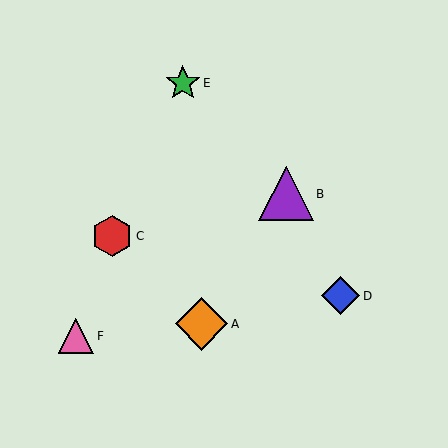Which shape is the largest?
The purple triangle (labeled B) is the largest.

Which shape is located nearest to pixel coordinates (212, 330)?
The orange diamond (labeled A) at (202, 324) is nearest to that location.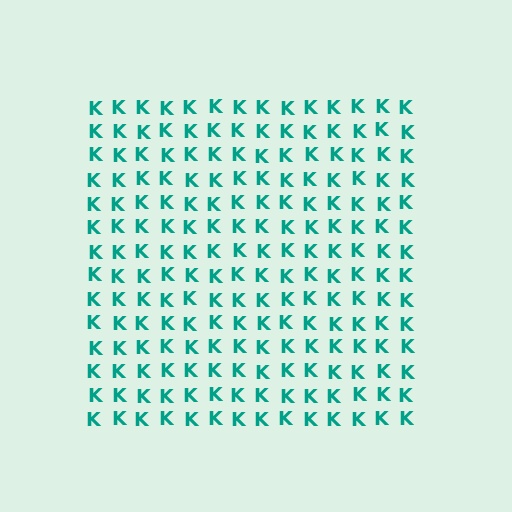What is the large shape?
The large shape is a square.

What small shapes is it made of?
It is made of small letter K's.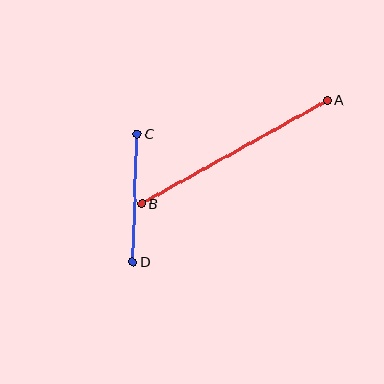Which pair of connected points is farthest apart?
Points A and B are farthest apart.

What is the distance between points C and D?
The distance is approximately 128 pixels.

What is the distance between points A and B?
The distance is approximately 213 pixels.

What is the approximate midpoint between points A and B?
The midpoint is at approximately (235, 152) pixels.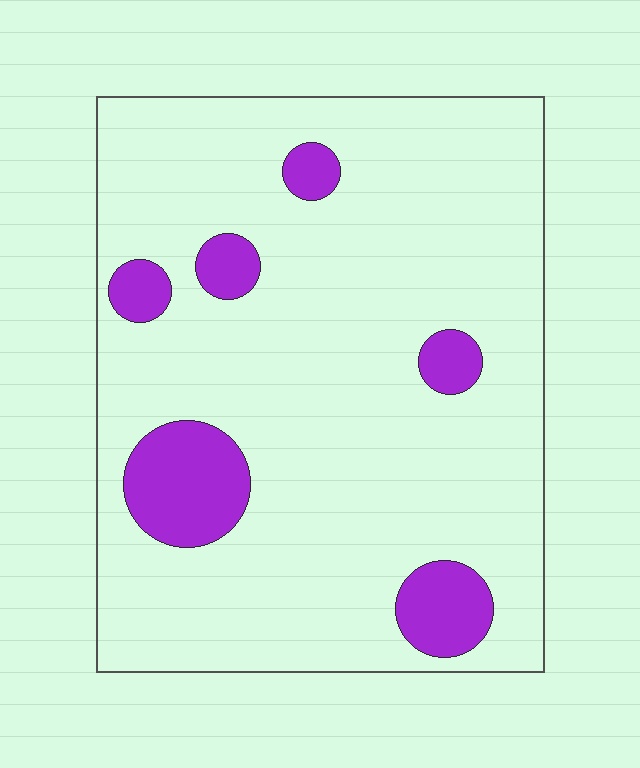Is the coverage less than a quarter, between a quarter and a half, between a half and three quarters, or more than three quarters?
Less than a quarter.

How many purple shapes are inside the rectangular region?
6.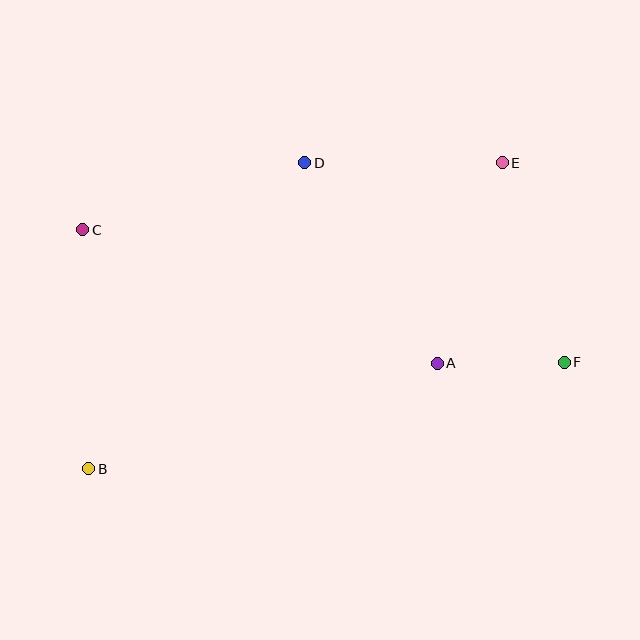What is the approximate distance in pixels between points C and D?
The distance between C and D is approximately 232 pixels.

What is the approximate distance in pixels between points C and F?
The distance between C and F is approximately 499 pixels.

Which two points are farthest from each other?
Points B and E are farthest from each other.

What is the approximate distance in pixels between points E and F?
The distance between E and F is approximately 209 pixels.